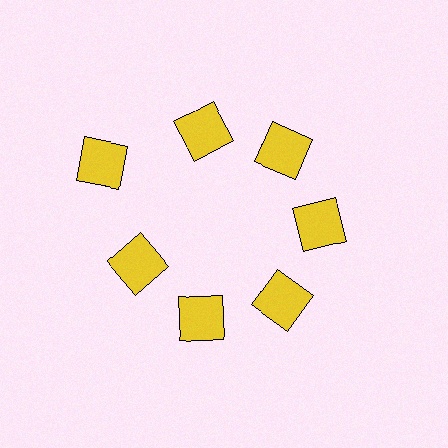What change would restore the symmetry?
The symmetry would be restored by moving it inward, back onto the ring so that all 7 squares sit at equal angles and equal distance from the center.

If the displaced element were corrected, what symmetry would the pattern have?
It would have 7-fold rotational symmetry — the pattern would map onto itself every 51 degrees.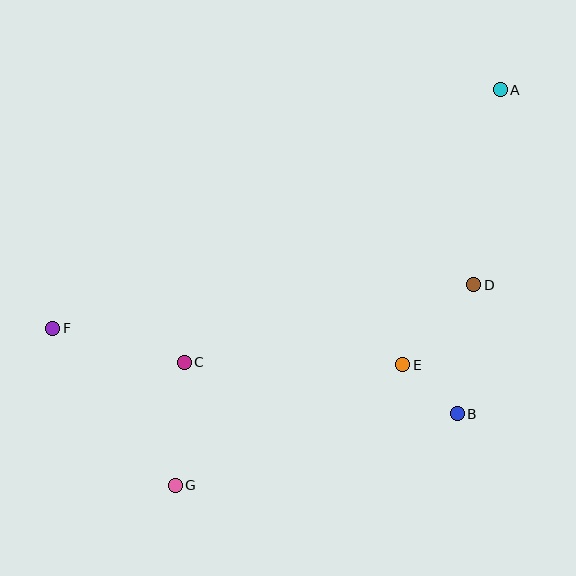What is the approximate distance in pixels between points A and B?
The distance between A and B is approximately 327 pixels.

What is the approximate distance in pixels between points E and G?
The distance between E and G is approximately 258 pixels.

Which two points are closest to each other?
Points B and E are closest to each other.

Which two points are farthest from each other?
Points A and G are farthest from each other.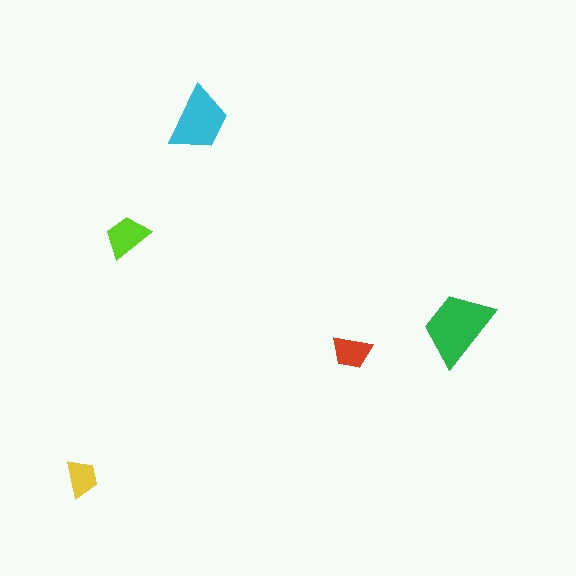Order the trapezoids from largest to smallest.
the green one, the cyan one, the lime one, the red one, the yellow one.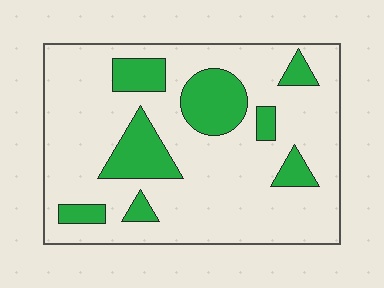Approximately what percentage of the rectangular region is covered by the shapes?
Approximately 20%.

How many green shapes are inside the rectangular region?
8.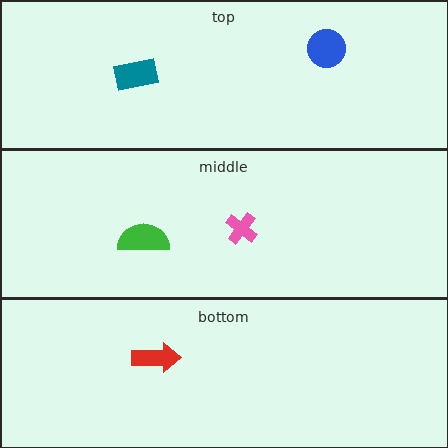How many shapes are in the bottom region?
1.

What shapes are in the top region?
The teal rectangle, the blue circle.